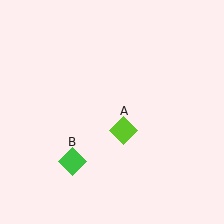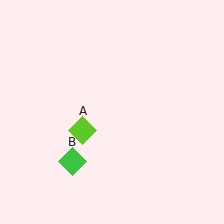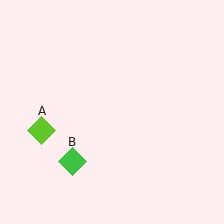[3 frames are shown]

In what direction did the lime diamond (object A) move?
The lime diamond (object A) moved left.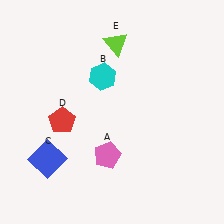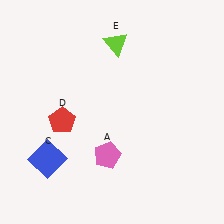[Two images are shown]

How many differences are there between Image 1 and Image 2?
There is 1 difference between the two images.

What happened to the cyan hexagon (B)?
The cyan hexagon (B) was removed in Image 2. It was in the top-left area of Image 1.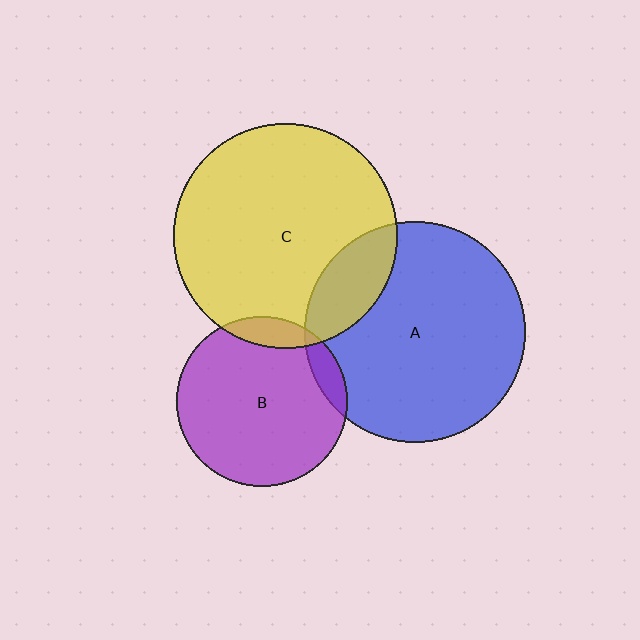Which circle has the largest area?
Circle C (yellow).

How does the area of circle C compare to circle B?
Approximately 1.7 times.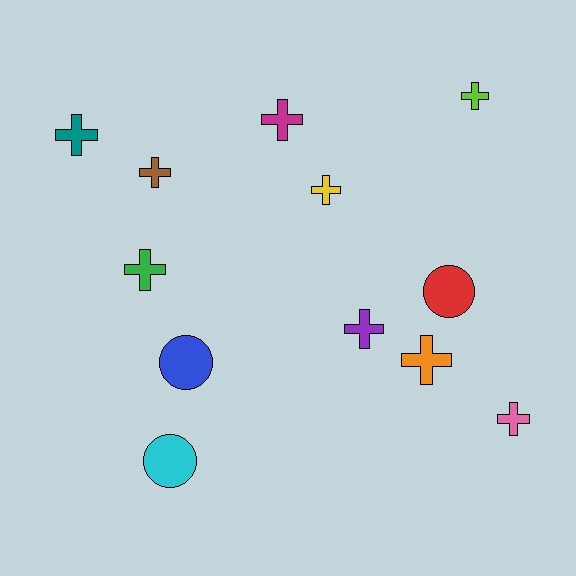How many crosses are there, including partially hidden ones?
There are 9 crosses.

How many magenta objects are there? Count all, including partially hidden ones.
There is 1 magenta object.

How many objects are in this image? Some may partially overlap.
There are 12 objects.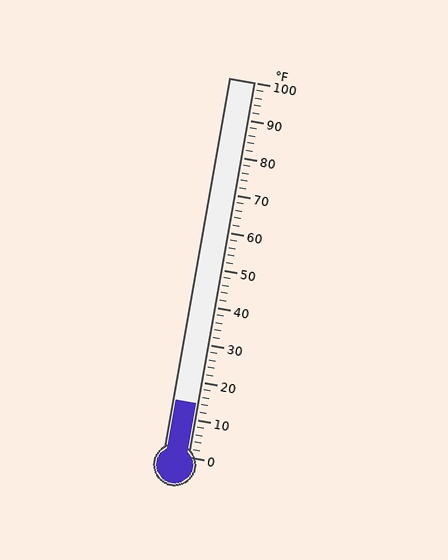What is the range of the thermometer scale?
The thermometer scale ranges from 0°F to 100°F.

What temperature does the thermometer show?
The thermometer shows approximately 14°F.